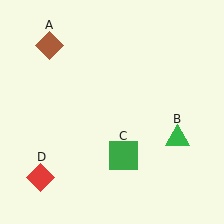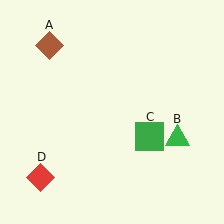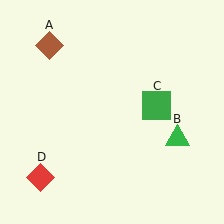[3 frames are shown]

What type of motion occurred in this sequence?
The green square (object C) rotated counterclockwise around the center of the scene.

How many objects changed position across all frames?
1 object changed position: green square (object C).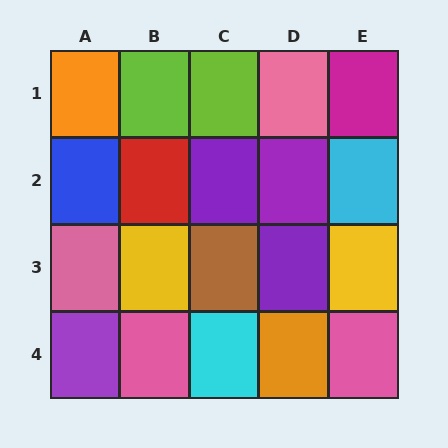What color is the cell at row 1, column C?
Lime.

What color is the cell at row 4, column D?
Orange.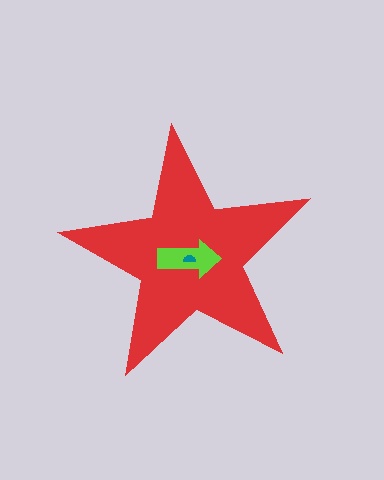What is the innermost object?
The teal semicircle.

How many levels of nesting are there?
3.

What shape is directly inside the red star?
The lime arrow.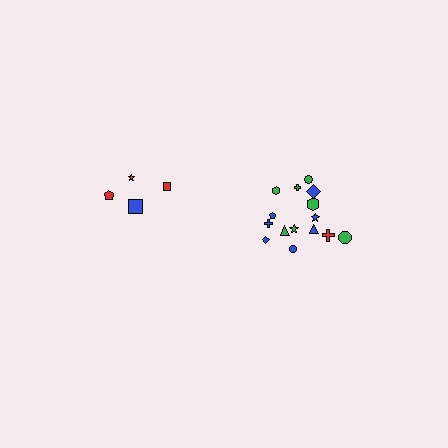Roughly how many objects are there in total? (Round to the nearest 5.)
Roughly 20 objects in total.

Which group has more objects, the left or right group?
The right group.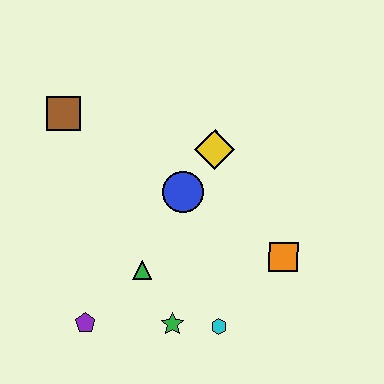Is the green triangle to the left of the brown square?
No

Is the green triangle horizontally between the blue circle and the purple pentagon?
Yes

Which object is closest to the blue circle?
The yellow diamond is closest to the blue circle.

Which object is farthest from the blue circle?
The purple pentagon is farthest from the blue circle.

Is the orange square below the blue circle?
Yes